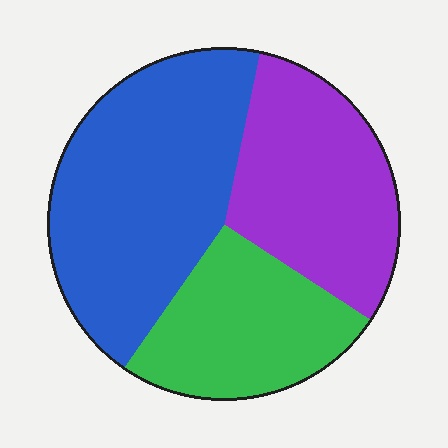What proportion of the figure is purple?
Purple covers about 30% of the figure.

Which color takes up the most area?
Blue, at roughly 45%.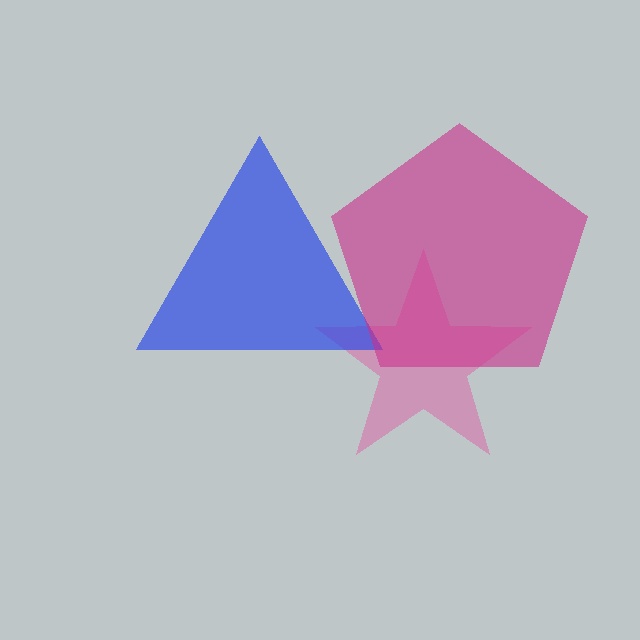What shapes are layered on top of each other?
The layered shapes are: a pink star, a blue triangle, a magenta pentagon.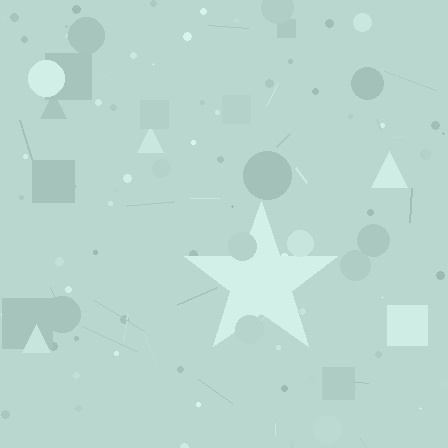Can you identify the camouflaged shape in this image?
The camouflaged shape is a star.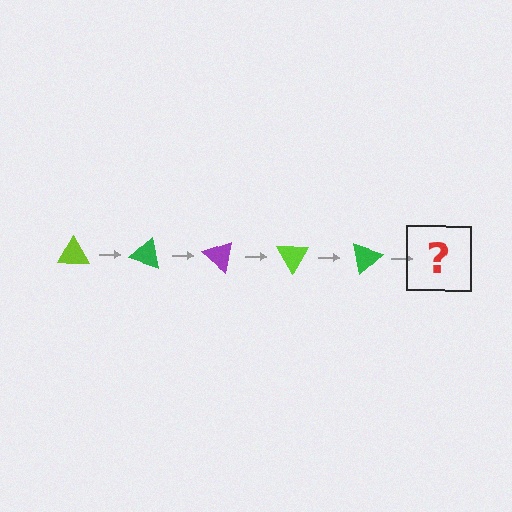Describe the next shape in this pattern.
It should be a purple triangle, rotated 100 degrees from the start.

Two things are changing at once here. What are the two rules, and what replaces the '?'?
The two rules are that it rotates 20 degrees each step and the color cycles through lime, green, and purple. The '?' should be a purple triangle, rotated 100 degrees from the start.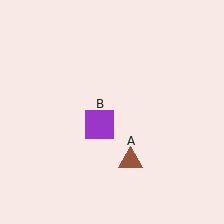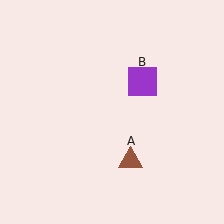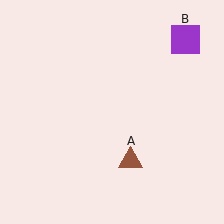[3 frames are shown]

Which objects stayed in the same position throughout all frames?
Brown triangle (object A) remained stationary.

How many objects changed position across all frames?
1 object changed position: purple square (object B).